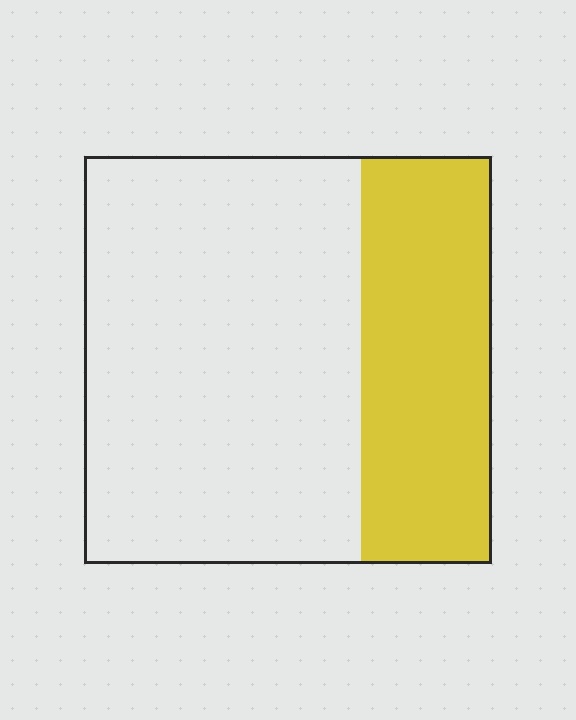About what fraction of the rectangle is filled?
About one third (1/3).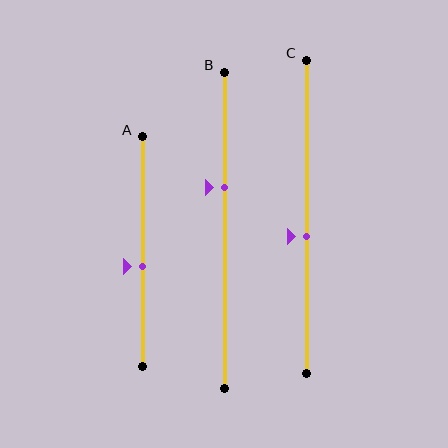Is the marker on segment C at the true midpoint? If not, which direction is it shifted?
No, the marker on segment C is shifted downward by about 6% of the segment length.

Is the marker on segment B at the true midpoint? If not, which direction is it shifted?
No, the marker on segment B is shifted upward by about 14% of the segment length.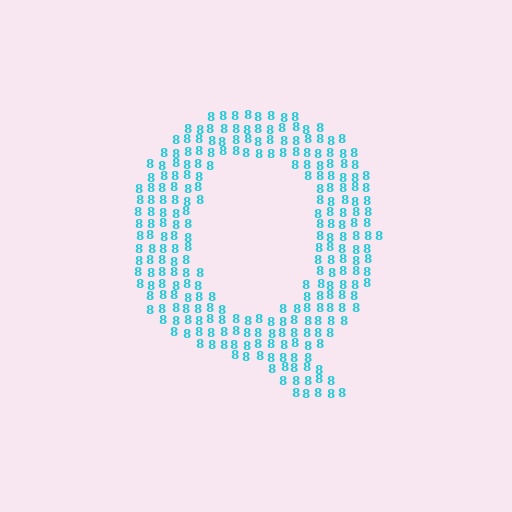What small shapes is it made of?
It is made of small digit 8's.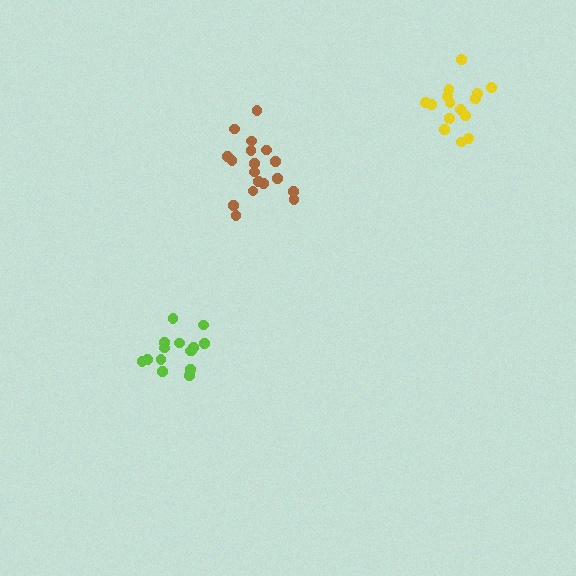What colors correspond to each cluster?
The clusters are colored: brown, lime, yellow.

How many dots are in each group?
Group 1: 18 dots, Group 2: 15 dots, Group 3: 15 dots (48 total).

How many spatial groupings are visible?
There are 3 spatial groupings.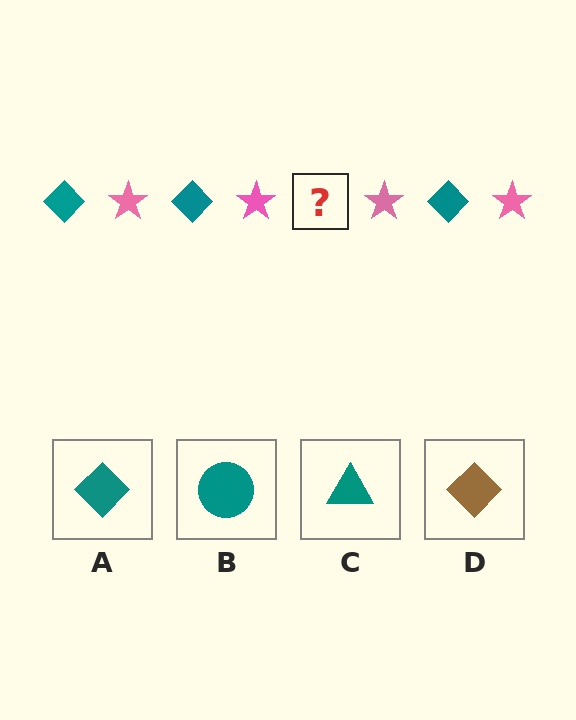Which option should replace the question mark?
Option A.